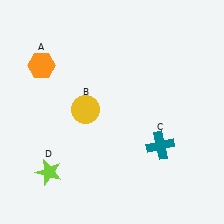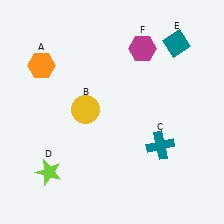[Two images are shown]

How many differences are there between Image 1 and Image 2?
There are 2 differences between the two images.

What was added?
A teal diamond (E), a magenta hexagon (F) were added in Image 2.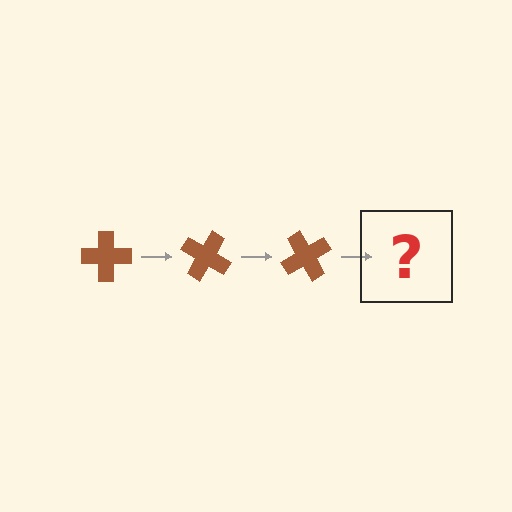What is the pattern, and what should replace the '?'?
The pattern is that the cross rotates 30 degrees each step. The '?' should be a brown cross rotated 90 degrees.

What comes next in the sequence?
The next element should be a brown cross rotated 90 degrees.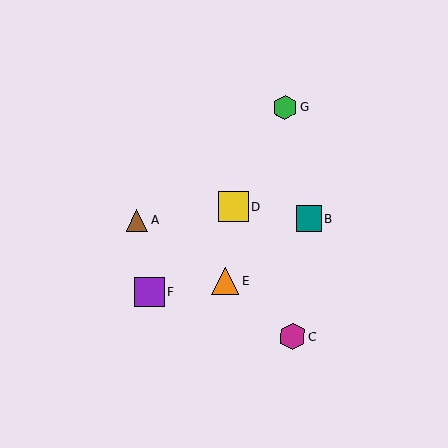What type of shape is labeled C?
Shape C is a magenta hexagon.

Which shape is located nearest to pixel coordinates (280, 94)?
The green hexagon (labeled G) at (285, 107) is nearest to that location.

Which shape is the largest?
The yellow square (labeled D) is the largest.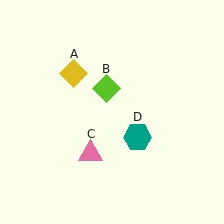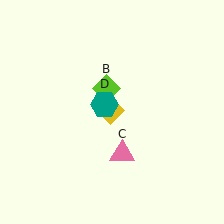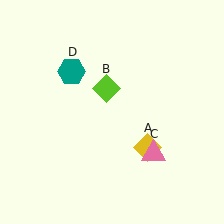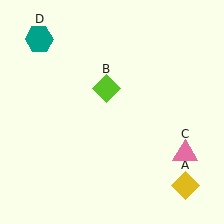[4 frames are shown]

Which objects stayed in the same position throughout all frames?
Lime diamond (object B) remained stationary.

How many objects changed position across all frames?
3 objects changed position: yellow diamond (object A), pink triangle (object C), teal hexagon (object D).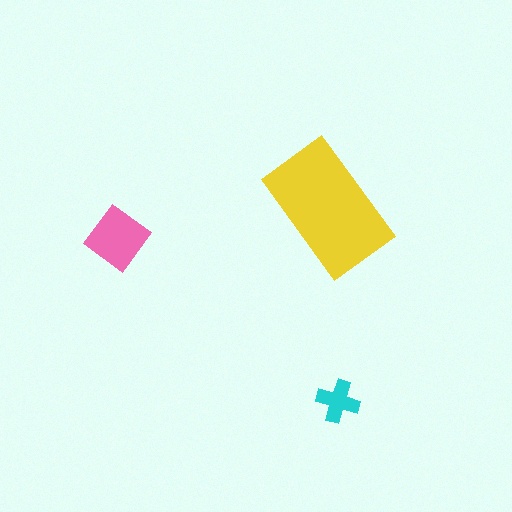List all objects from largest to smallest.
The yellow rectangle, the pink diamond, the cyan cross.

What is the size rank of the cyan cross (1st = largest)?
3rd.